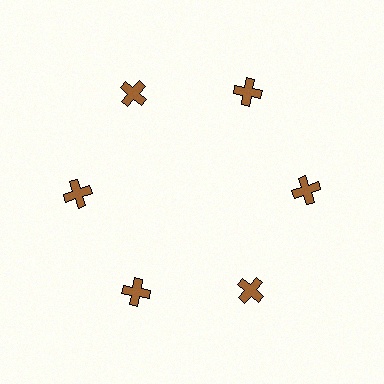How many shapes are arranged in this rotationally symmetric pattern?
There are 6 shapes, arranged in 6 groups of 1.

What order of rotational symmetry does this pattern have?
This pattern has 6-fold rotational symmetry.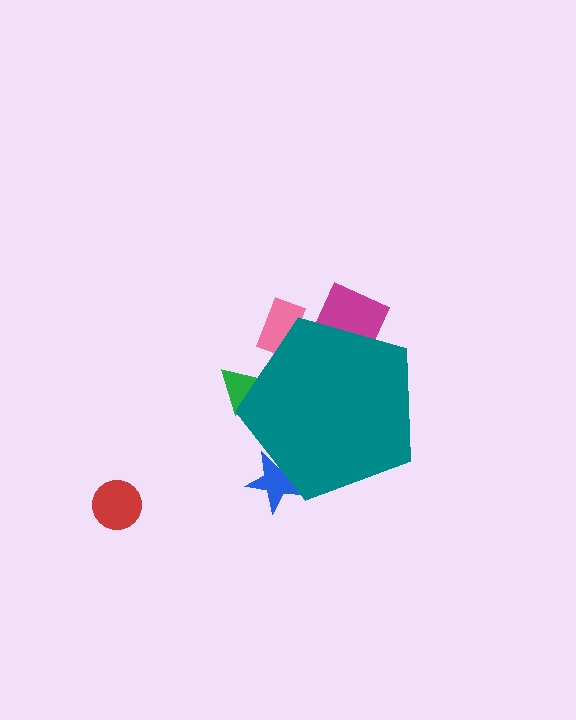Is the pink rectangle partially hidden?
Yes, the pink rectangle is partially hidden behind the teal pentagon.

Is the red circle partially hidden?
No, the red circle is fully visible.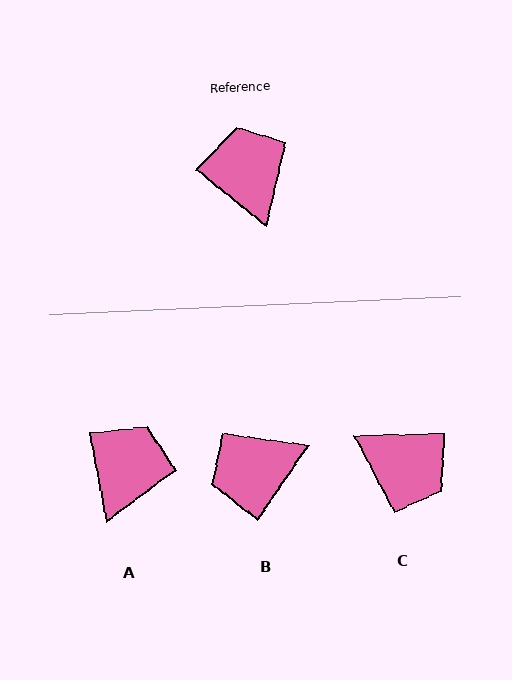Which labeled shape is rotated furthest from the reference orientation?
C, about 140 degrees away.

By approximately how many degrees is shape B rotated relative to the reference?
Approximately 94 degrees counter-clockwise.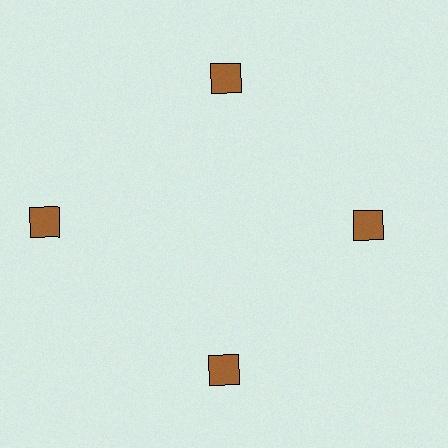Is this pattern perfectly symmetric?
No. The 4 brown squares are arranged in a ring, but one element near the 9 o'clock position is pushed outward from the center, breaking the 4-fold rotational symmetry.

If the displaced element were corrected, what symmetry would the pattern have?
It would have 4-fold rotational symmetry — the pattern would map onto itself every 90 degrees.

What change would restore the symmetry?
The symmetry would be restored by moving it inward, back onto the ring so that all 4 squares sit at equal angles and equal distance from the center.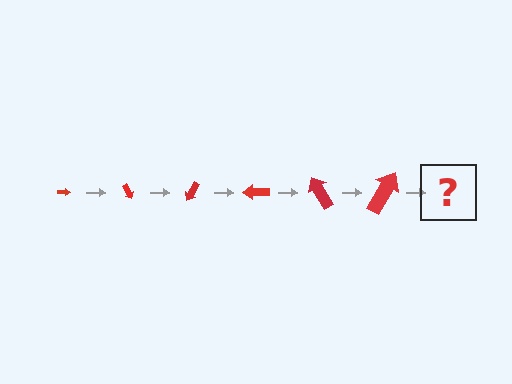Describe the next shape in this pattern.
It should be an arrow, larger than the previous one and rotated 360 degrees from the start.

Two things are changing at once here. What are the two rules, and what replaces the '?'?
The two rules are that the arrow grows larger each step and it rotates 60 degrees each step. The '?' should be an arrow, larger than the previous one and rotated 360 degrees from the start.